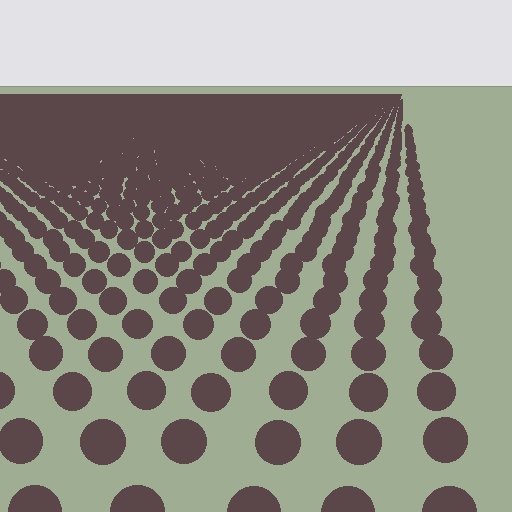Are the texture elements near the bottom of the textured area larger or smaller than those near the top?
Larger. Near the bottom, elements are closer to the viewer and appear at a bigger on-screen size.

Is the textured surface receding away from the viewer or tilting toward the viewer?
The surface is receding away from the viewer. Texture elements get smaller and denser toward the top.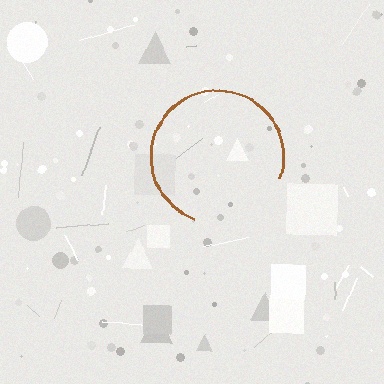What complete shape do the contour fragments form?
The contour fragments form a circle.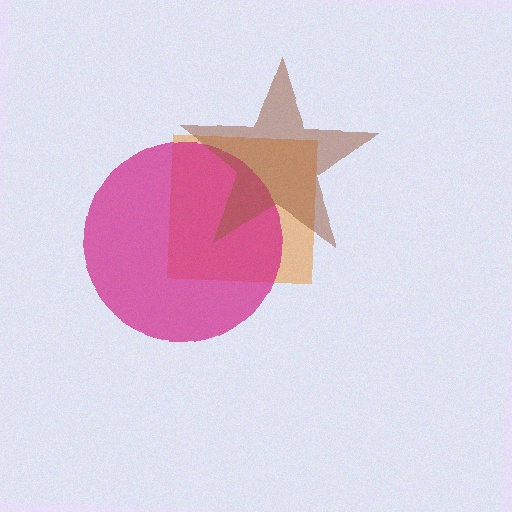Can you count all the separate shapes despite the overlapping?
Yes, there are 3 separate shapes.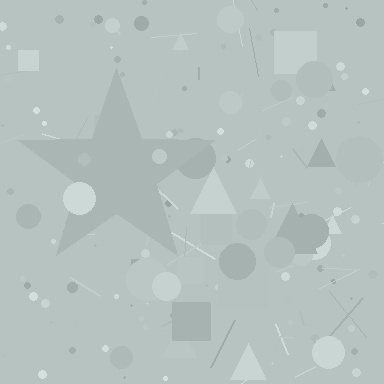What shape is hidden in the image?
A star is hidden in the image.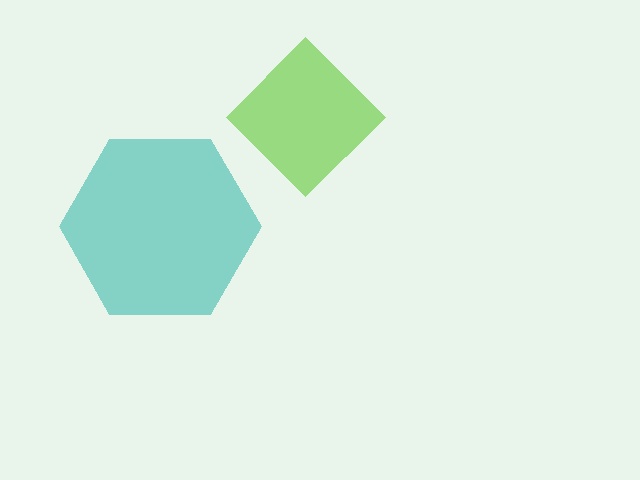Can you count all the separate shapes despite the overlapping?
Yes, there are 2 separate shapes.